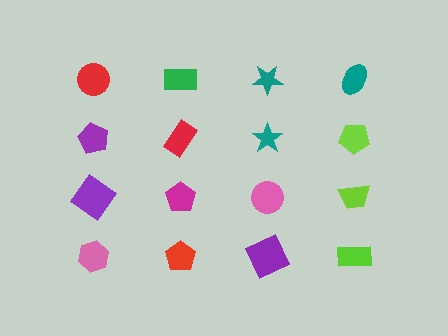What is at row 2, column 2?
A red rectangle.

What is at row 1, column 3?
A teal star.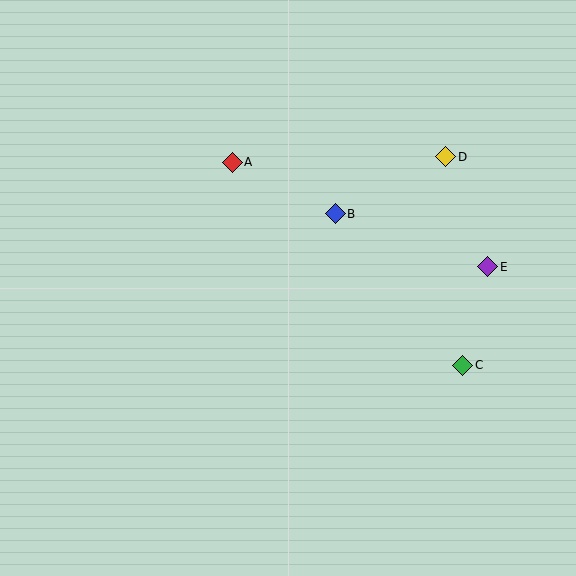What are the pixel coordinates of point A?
Point A is at (232, 162).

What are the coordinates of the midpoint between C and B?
The midpoint between C and B is at (399, 289).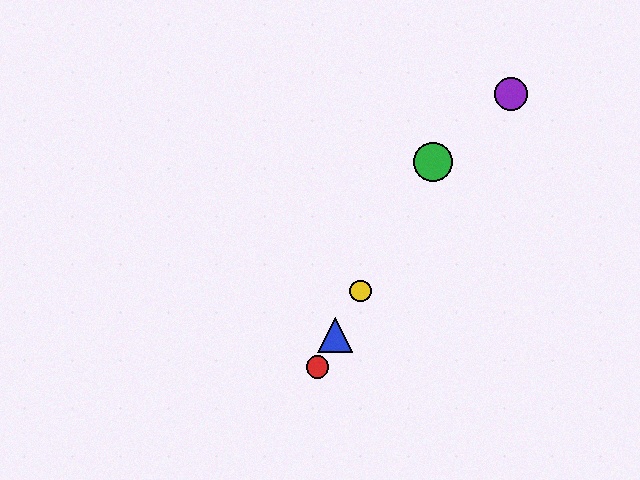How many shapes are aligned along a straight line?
4 shapes (the red circle, the blue triangle, the green circle, the yellow circle) are aligned along a straight line.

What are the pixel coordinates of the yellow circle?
The yellow circle is at (360, 291).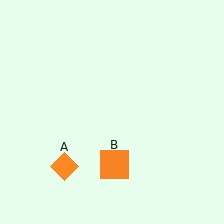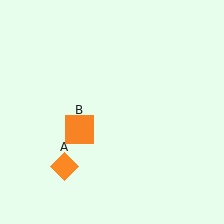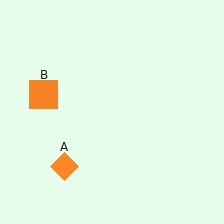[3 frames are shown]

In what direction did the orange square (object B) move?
The orange square (object B) moved up and to the left.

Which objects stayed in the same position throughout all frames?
Orange diamond (object A) remained stationary.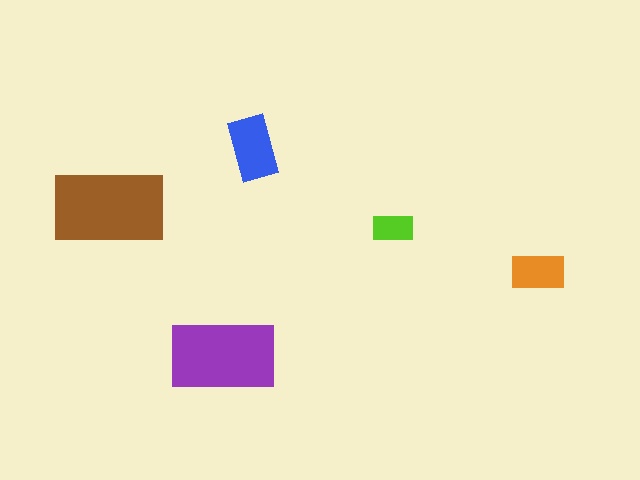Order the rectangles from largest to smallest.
the brown one, the purple one, the blue one, the orange one, the lime one.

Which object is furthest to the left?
The brown rectangle is leftmost.